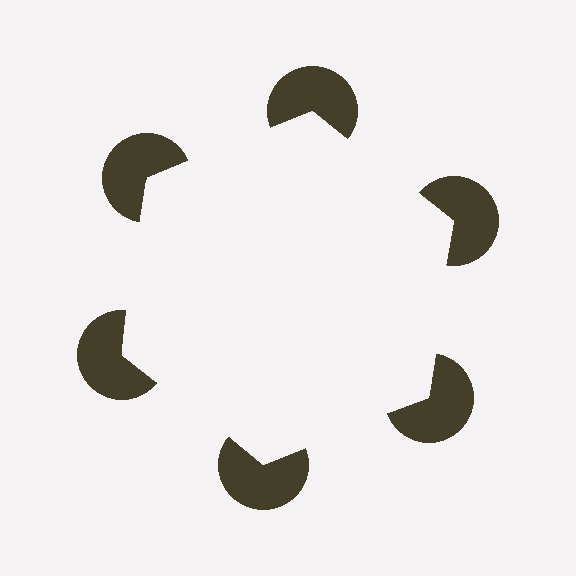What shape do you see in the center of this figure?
An illusory hexagon — its edges are inferred from the aligned wedge cuts in the pac-man discs, not physically drawn.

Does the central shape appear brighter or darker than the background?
It typically appears slightly brighter than the background, even though no actual brightness change is drawn.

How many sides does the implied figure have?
6 sides.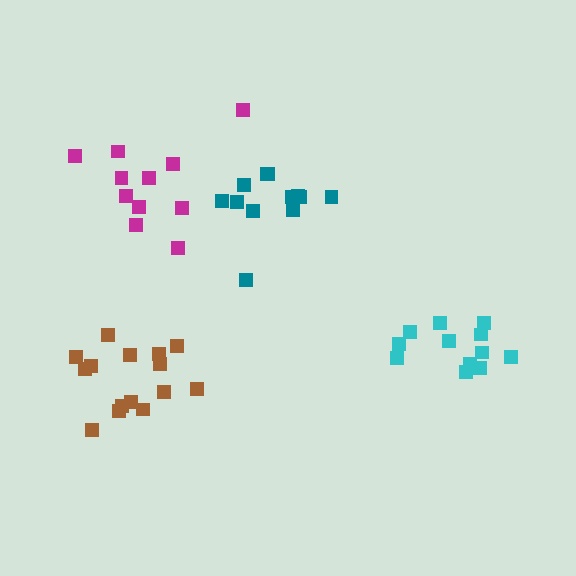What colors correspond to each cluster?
The clusters are colored: brown, teal, cyan, magenta.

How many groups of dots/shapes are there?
There are 4 groups.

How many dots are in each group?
Group 1: 15 dots, Group 2: 12 dots, Group 3: 12 dots, Group 4: 11 dots (50 total).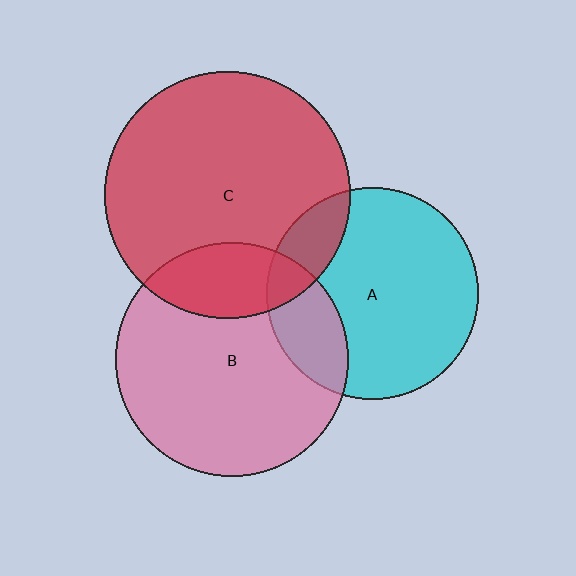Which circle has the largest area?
Circle C (red).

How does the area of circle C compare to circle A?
Approximately 1.3 times.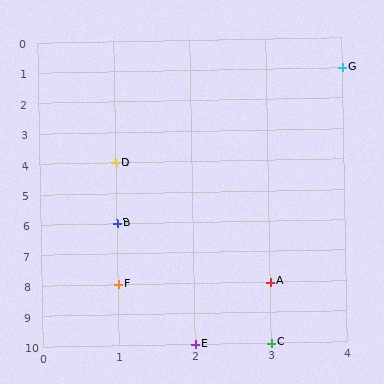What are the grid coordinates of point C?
Point C is at grid coordinates (3, 10).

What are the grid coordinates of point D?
Point D is at grid coordinates (1, 4).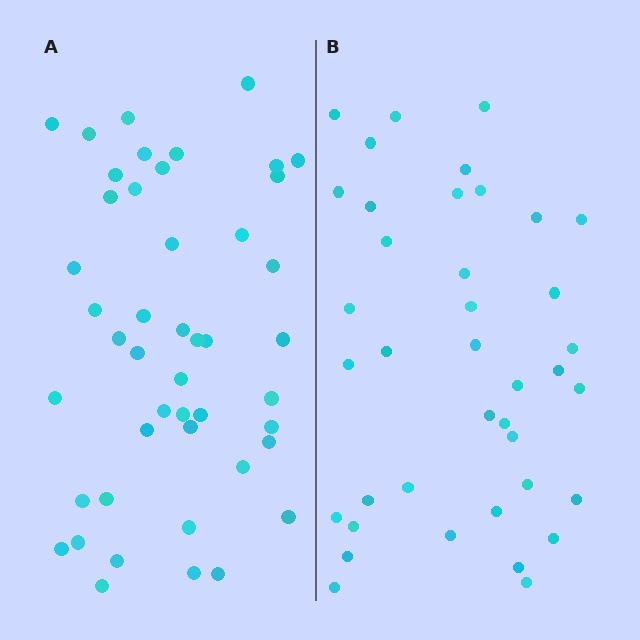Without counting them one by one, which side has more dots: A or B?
Region A (the left region) has more dots.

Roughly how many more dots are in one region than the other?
Region A has roughly 8 or so more dots than region B.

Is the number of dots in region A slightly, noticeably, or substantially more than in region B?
Region A has only slightly more — the two regions are fairly close. The ratio is roughly 1.2 to 1.